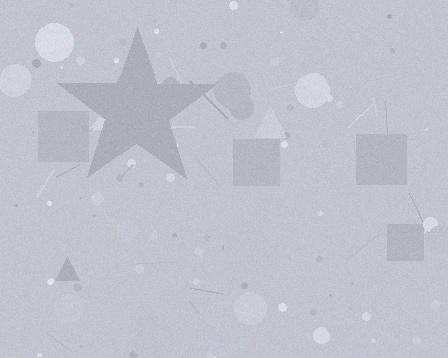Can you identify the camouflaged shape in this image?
The camouflaged shape is a star.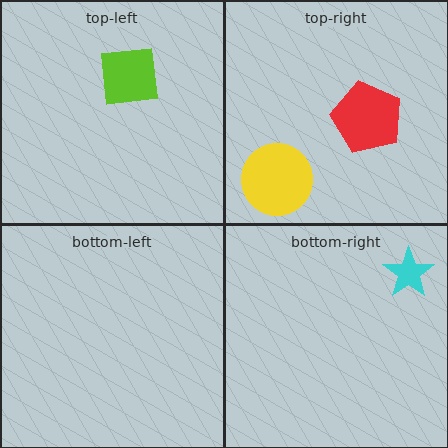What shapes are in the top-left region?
The lime square.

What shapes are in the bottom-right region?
The cyan star.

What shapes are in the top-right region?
The yellow circle, the red pentagon.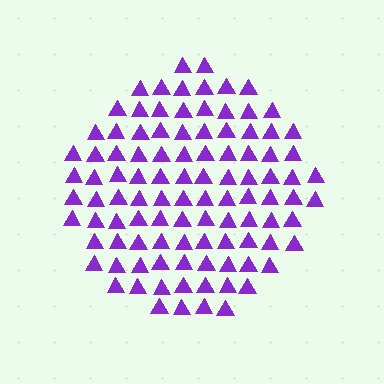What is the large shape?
The large shape is a circle.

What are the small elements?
The small elements are triangles.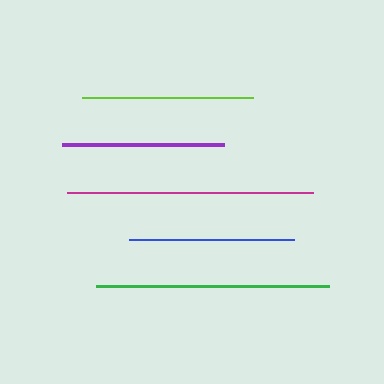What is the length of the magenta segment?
The magenta segment is approximately 246 pixels long.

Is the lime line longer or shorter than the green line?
The green line is longer than the lime line.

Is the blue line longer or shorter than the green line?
The green line is longer than the blue line.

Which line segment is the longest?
The magenta line is the longest at approximately 246 pixels.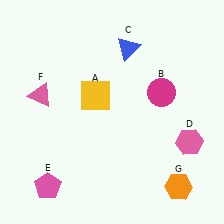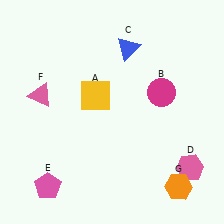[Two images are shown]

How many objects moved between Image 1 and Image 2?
1 object moved between the two images.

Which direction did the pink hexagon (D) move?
The pink hexagon (D) moved down.